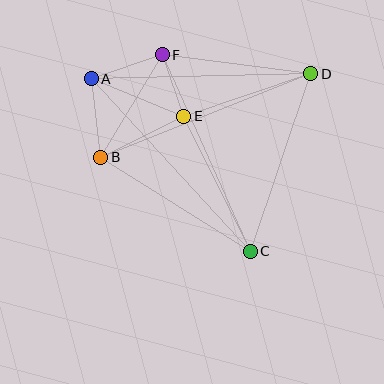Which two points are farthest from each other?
Points A and C are farthest from each other.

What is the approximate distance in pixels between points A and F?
The distance between A and F is approximately 75 pixels.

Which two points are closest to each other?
Points E and F are closest to each other.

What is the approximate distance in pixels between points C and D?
The distance between C and D is approximately 188 pixels.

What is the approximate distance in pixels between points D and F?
The distance between D and F is approximately 150 pixels.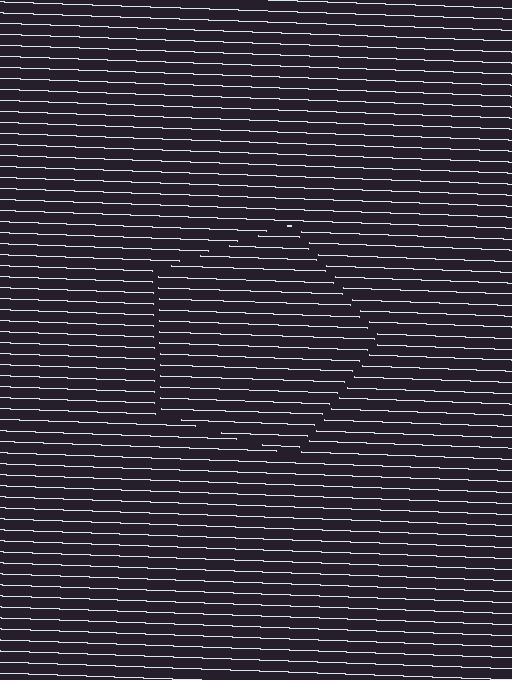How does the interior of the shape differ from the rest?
The interior of the shape contains the same grating, shifted by half a period — the contour is defined by the phase discontinuity where line-ends from the inner and outer gratings abut.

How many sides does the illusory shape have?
5 sides — the line-ends trace a pentagon.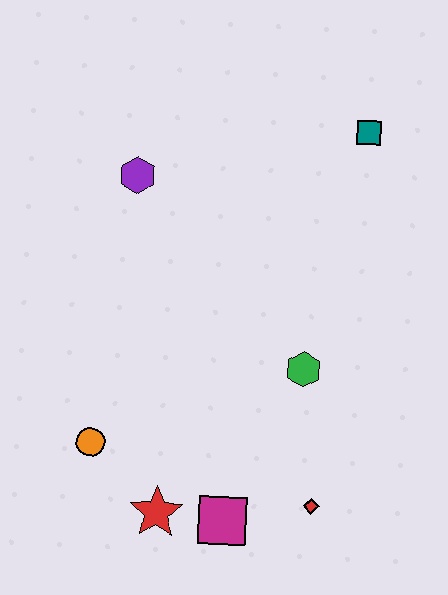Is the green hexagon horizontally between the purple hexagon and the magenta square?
No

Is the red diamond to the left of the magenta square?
No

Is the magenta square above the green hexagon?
No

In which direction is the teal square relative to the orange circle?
The teal square is above the orange circle.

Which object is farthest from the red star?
The teal square is farthest from the red star.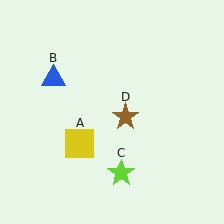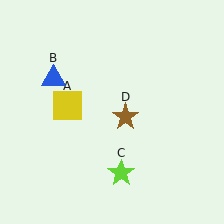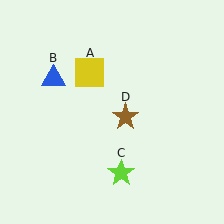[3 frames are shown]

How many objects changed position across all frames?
1 object changed position: yellow square (object A).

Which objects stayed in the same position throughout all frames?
Blue triangle (object B) and lime star (object C) and brown star (object D) remained stationary.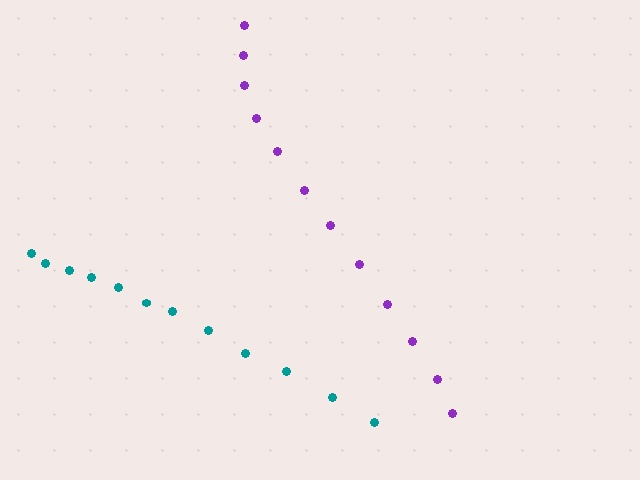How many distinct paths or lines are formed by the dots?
There are 2 distinct paths.